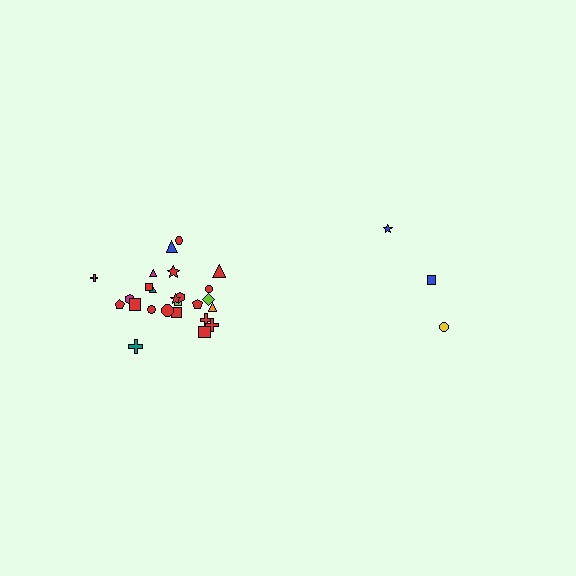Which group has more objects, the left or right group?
The left group.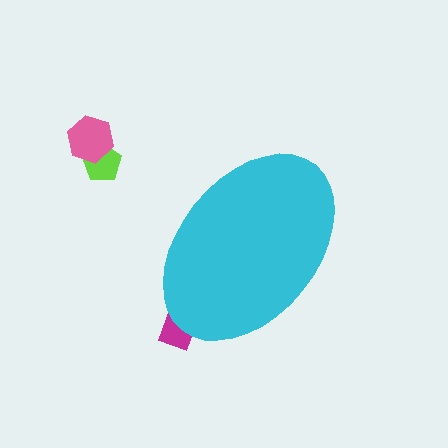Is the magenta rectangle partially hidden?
Yes, the magenta rectangle is partially hidden behind the cyan ellipse.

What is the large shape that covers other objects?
A cyan ellipse.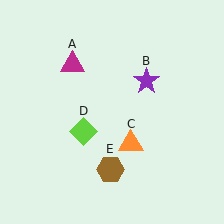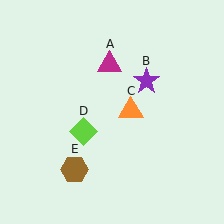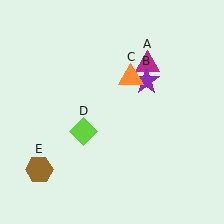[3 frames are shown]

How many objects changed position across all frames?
3 objects changed position: magenta triangle (object A), orange triangle (object C), brown hexagon (object E).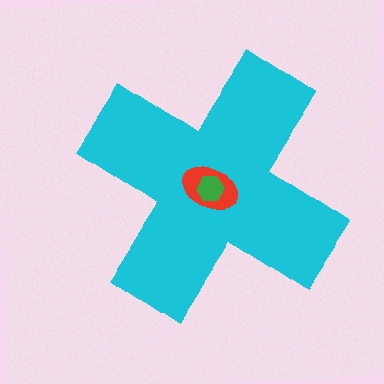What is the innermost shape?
The green hexagon.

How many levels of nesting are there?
3.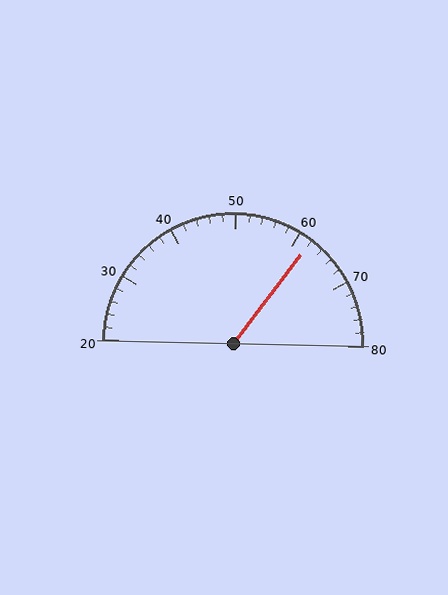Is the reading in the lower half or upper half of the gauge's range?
The reading is in the upper half of the range (20 to 80).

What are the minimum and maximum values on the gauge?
The gauge ranges from 20 to 80.